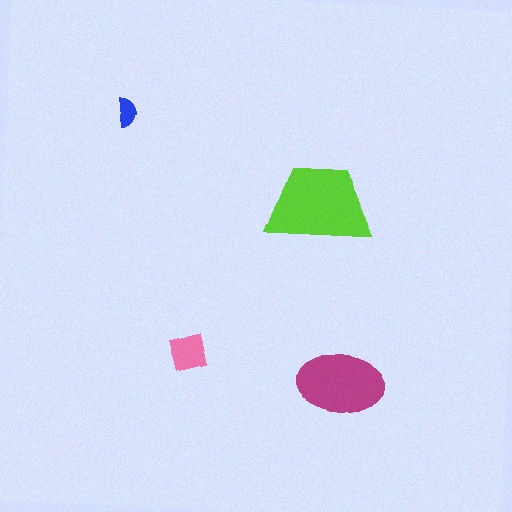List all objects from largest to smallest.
The lime trapezoid, the magenta ellipse, the pink square, the blue semicircle.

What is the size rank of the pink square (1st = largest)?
3rd.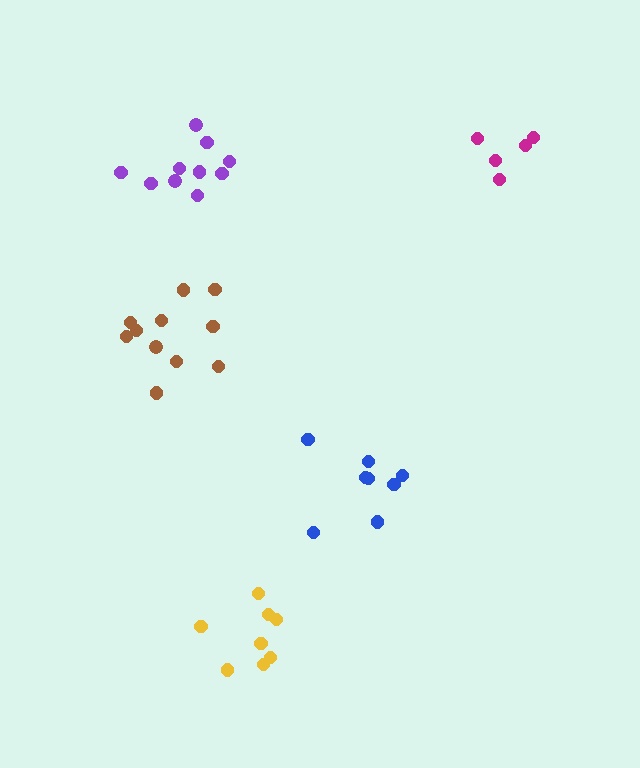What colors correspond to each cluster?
The clusters are colored: purple, yellow, magenta, blue, brown.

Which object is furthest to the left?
The brown cluster is leftmost.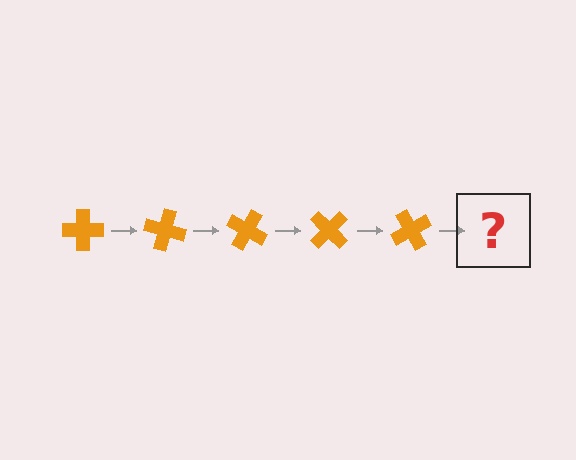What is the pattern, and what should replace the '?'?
The pattern is that the cross rotates 15 degrees each step. The '?' should be an orange cross rotated 75 degrees.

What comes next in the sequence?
The next element should be an orange cross rotated 75 degrees.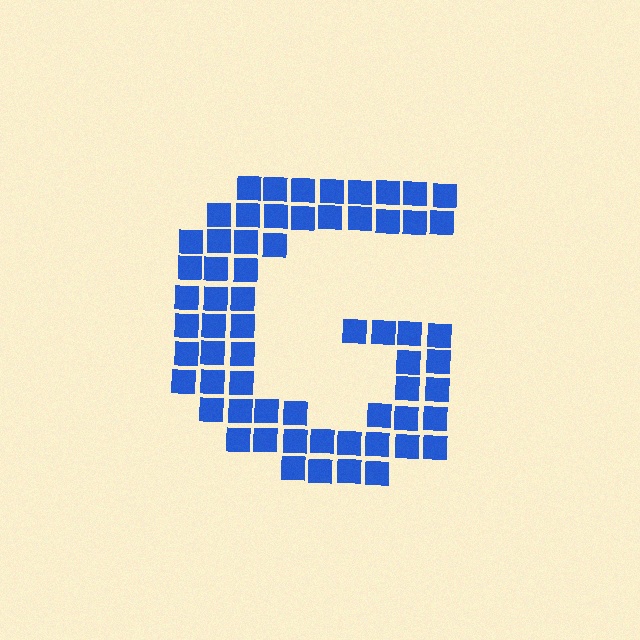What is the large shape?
The large shape is the letter G.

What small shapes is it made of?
It is made of small squares.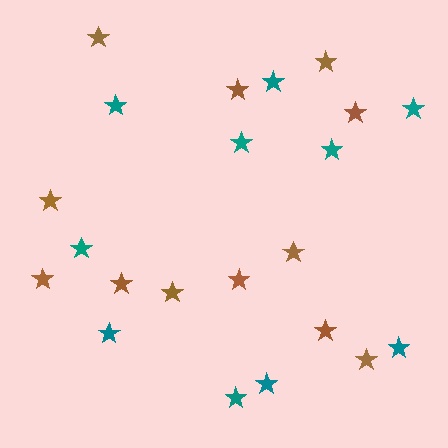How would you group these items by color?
There are 2 groups: one group of brown stars (12) and one group of teal stars (10).